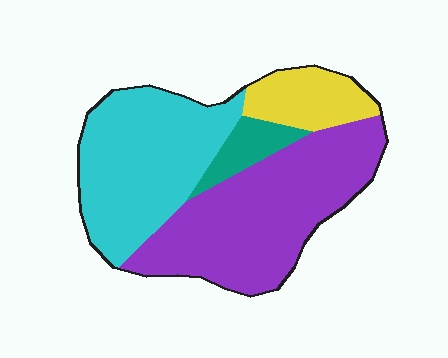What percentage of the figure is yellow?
Yellow covers about 15% of the figure.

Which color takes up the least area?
Teal, at roughly 5%.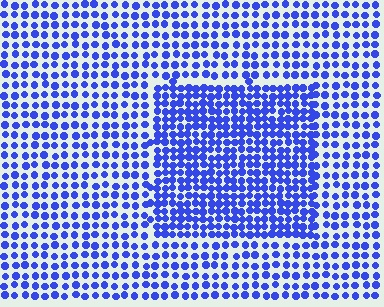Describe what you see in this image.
The image contains small blue elements arranged at two different densities. A rectangle-shaped region is visible where the elements are more densely packed than the surrounding area.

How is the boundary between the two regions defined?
The boundary is defined by a change in element density (approximately 1.7x ratio). All elements are the same color, size, and shape.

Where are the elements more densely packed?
The elements are more densely packed inside the rectangle boundary.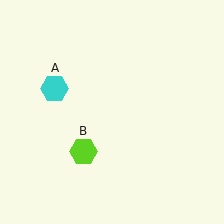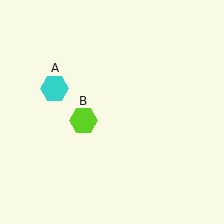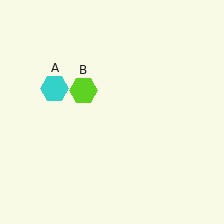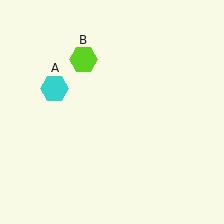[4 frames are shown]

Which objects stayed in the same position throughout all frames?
Cyan hexagon (object A) remained stationary.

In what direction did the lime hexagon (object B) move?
The lime hexagon (object B) moved up.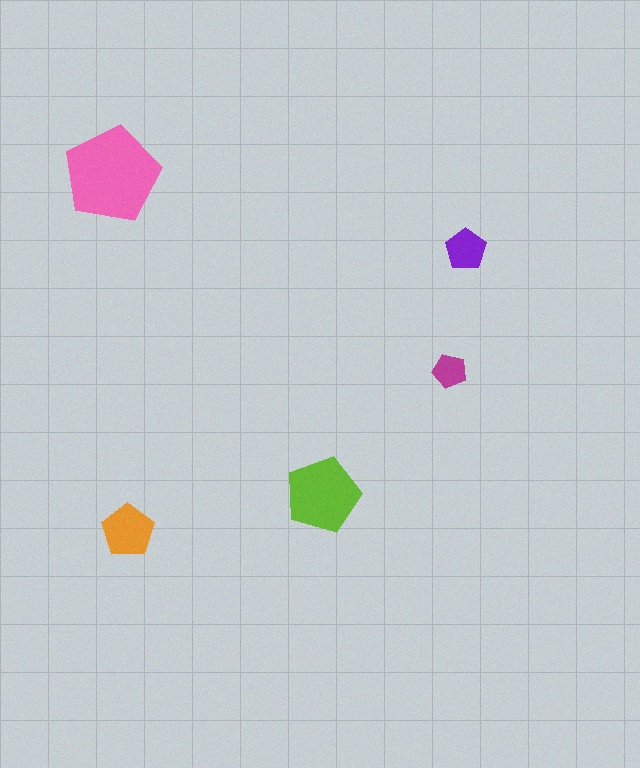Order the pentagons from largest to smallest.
the pink one, the lime one, the orange one, the purple one, the magenta one.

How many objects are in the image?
There are 5 objects in the image.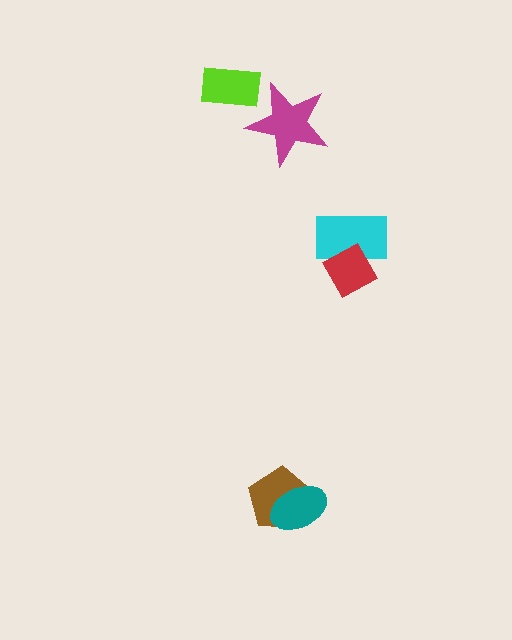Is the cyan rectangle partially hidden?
Yes, it is partially covered by another shape.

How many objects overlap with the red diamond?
1 object overlaps with the red diamond.